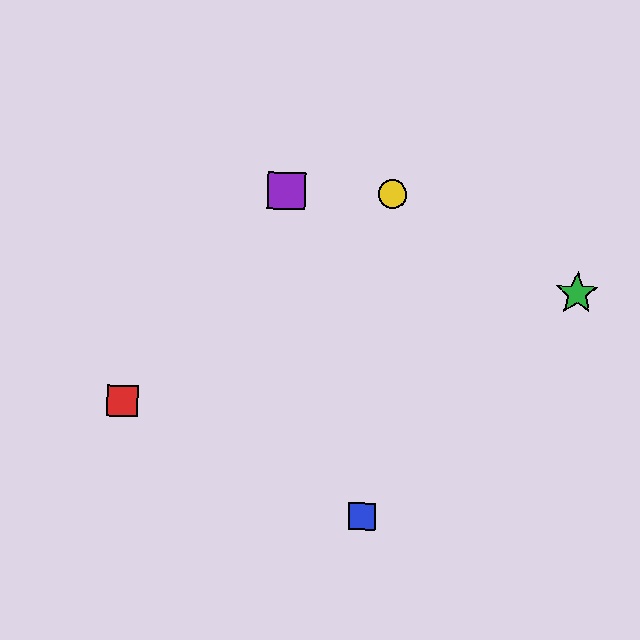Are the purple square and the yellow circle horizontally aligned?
Yes, both are at y≈191.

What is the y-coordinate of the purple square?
The purple square is at y≈191.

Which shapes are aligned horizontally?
The yellow circle, the purple square are aligned horizontally.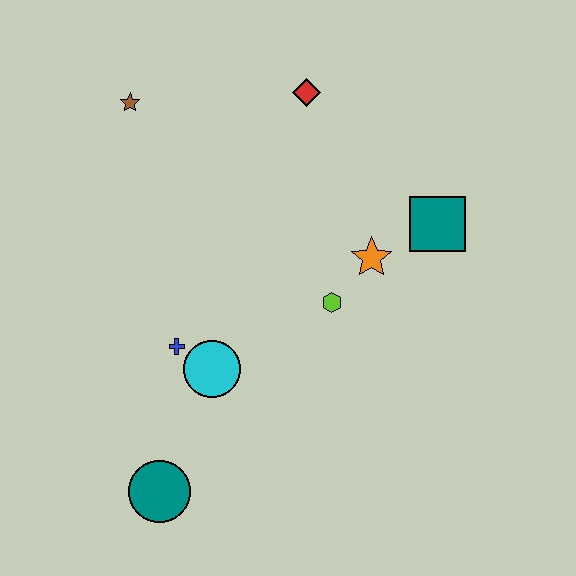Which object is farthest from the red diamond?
The teal circle is farthest from the red diamond.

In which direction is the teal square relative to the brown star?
The teal square is to the right of the brown star.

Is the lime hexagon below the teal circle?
No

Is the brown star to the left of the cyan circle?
Yes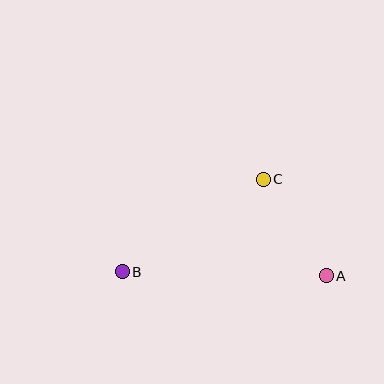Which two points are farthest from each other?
Points A and B are farthest from each other.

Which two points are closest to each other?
Points A and C are closest to each other.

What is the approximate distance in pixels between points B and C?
The distance between B and C is approximately 169 pixels.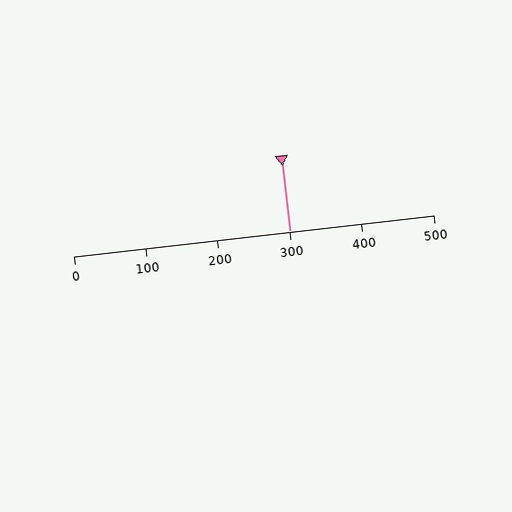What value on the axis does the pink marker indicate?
The marker indicates approximately 300.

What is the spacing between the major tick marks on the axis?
The major ticks are spaced 100 apart.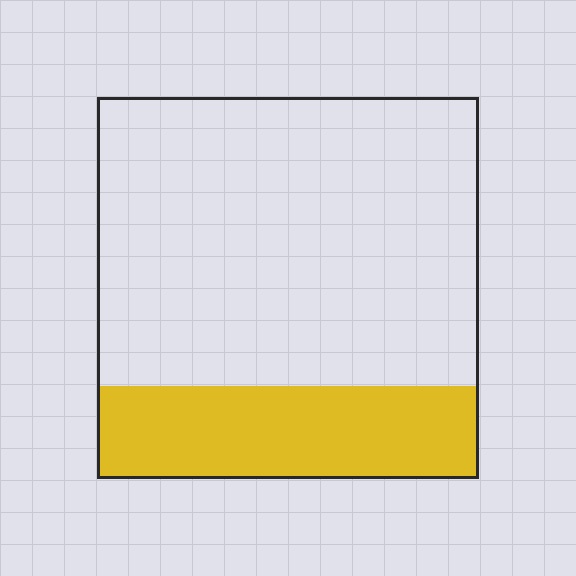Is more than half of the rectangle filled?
No.